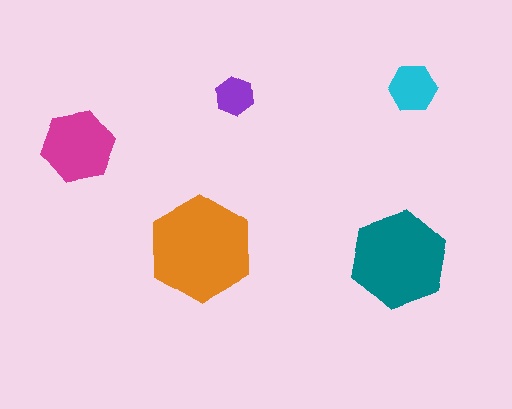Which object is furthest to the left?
The magenta hexagon is leftmost.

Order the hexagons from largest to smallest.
the orange one, the teal one, the magenta one, the cyan one, the purple one.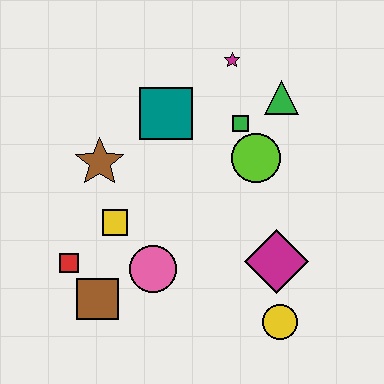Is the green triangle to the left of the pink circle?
No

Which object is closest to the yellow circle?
The magenta diamond is closest to the yellow circle.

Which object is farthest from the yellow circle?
The magenta star is farthest from the yellow circle.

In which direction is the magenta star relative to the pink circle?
The magenta star is above the pink circle.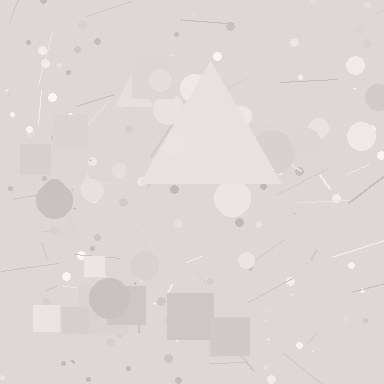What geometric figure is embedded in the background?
A triangle is embedded in the background.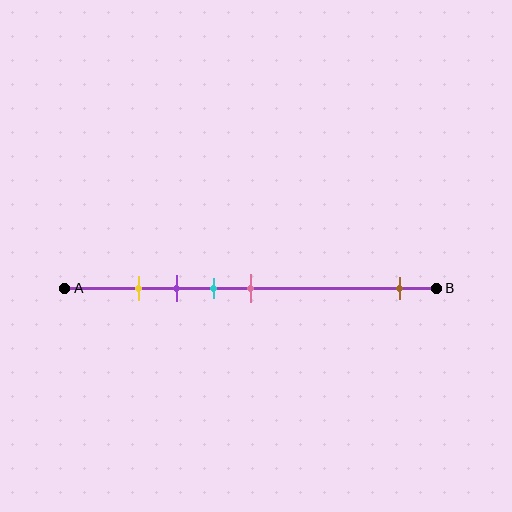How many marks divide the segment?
There are 5 marks dividing the segment.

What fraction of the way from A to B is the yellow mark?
The yellow mark is approximately 20% (0.2) of the way from A to B.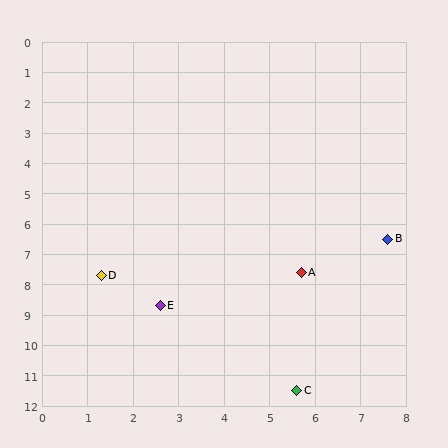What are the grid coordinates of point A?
Point A is at approximately (5.7, 7.6).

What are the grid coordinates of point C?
Point C is at approximately (5.6, 11.5).